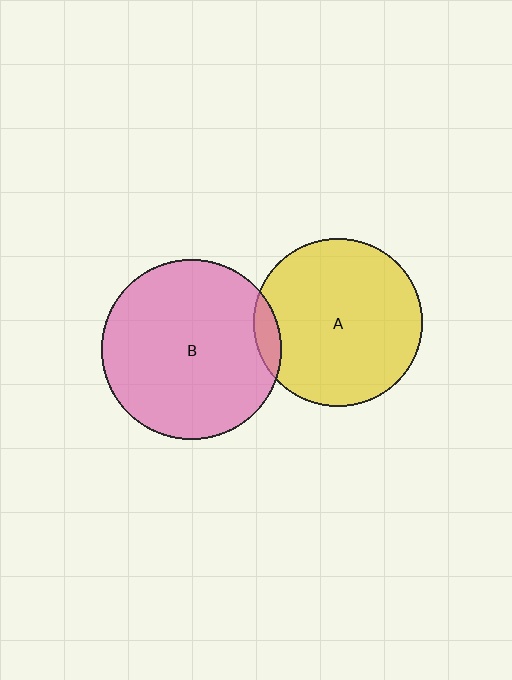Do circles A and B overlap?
Yes.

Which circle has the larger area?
Circle B (pink).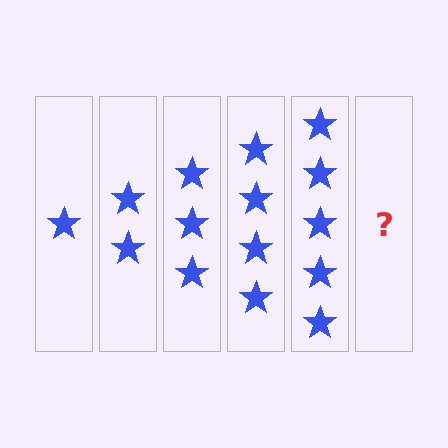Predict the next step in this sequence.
The next step is 6 stars.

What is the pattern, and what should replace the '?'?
The pattern is that each step adds one more star. The '?' should be 6 stars.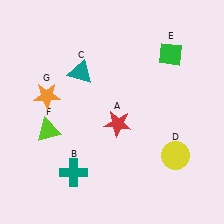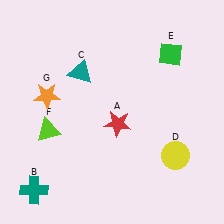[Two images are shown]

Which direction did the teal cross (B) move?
The teal cross (B) moved left.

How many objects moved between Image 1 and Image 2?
1 object moved between the two images.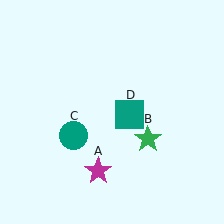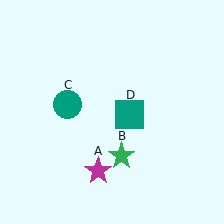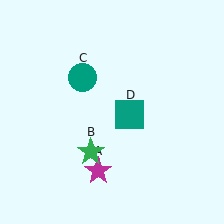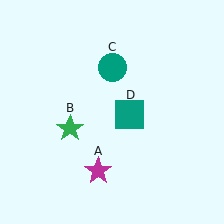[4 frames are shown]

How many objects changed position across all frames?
2 objects changed position: green star (object B), teal circle (object C).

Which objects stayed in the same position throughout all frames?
Magenta star (object A) and teal square (object D) remained stationary.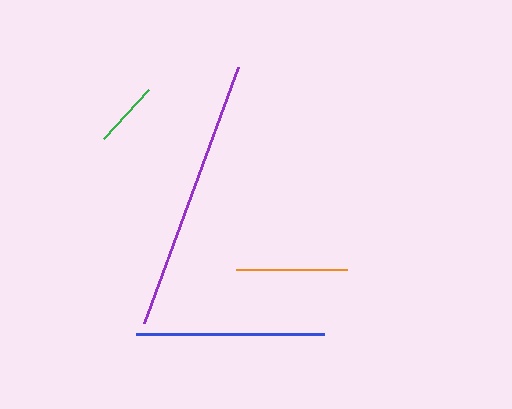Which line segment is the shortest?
The green line is the shortest at approximately 66 pixels.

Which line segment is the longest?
The purple line is the longest at approximately 272 pixels.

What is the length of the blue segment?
The blue segment is approximately 189 pixels long.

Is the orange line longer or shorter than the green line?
The orange line is longer than the green line.